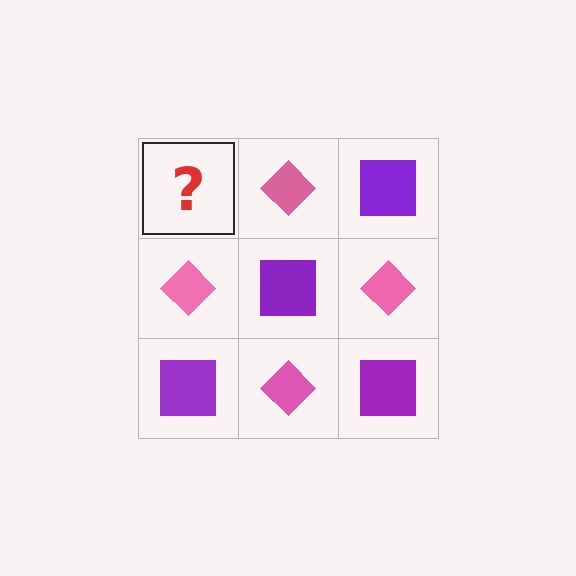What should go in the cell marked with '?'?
The missing cell should contain a purple square.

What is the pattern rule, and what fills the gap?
The rule is that it alternates purple square and pink diamond in a checkerboard pattern. The gap should be filled with a purple square.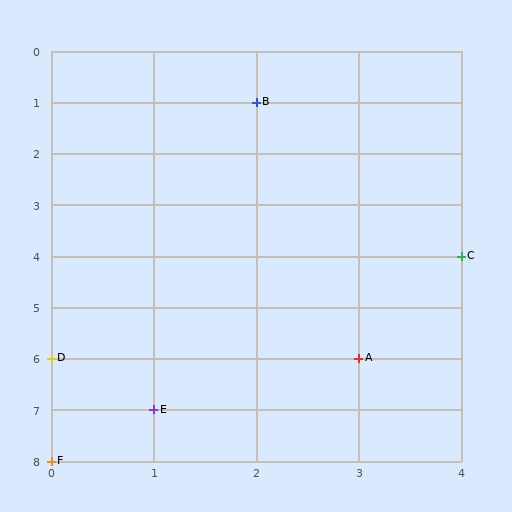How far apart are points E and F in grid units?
Points E and F are 1 column and 1 row apart (about 1.4 grid units diagonally).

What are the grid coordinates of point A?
Point A is at grid coordinates (3, 6).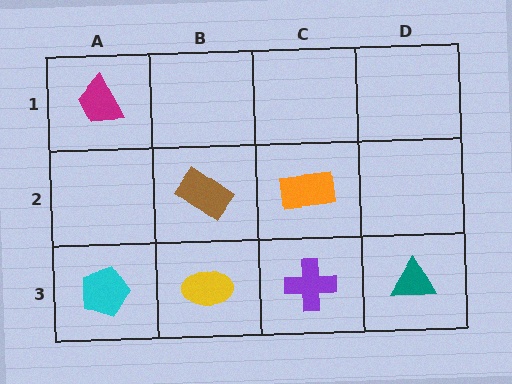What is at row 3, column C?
A purple cross.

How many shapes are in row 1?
1 shape.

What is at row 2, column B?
A brown rectangle.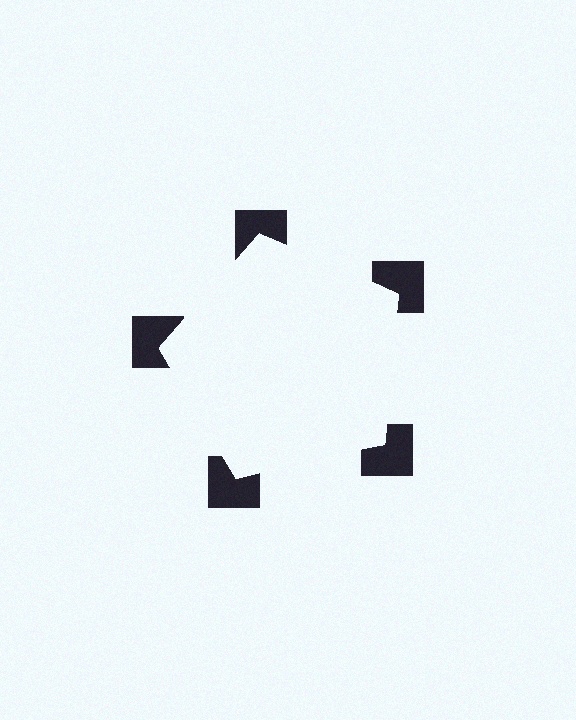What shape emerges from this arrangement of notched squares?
An illusory pentagon — its edges are inferred from the aligned wedge cuts in the notched squares, not physically drawn.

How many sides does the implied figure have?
5 sides.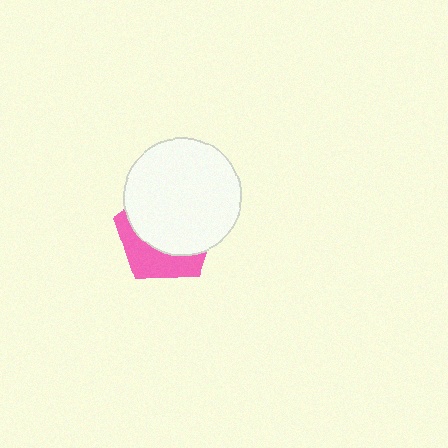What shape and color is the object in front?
The object in front is a white circle.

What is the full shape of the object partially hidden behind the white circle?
The partially hidden object is a pink pentagon.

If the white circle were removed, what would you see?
You would see the complete pink pentagon.